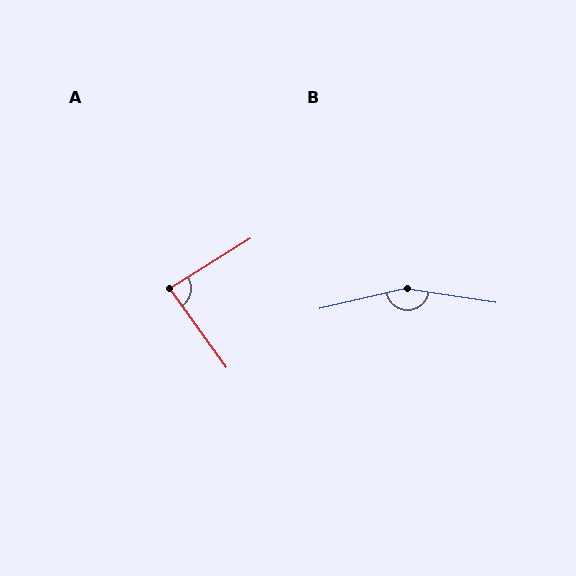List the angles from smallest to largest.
A (86°), B (158°).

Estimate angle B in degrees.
Approximately 158 degrees.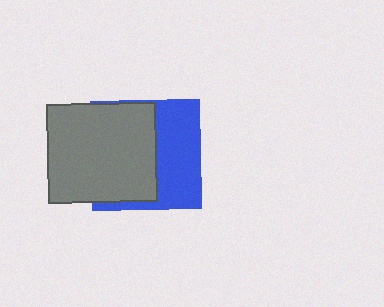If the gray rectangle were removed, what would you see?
You would see the complete blue square.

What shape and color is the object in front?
The object in front is a gray rectangle.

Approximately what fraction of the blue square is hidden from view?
Roughly 55% of the blue square is hidden behind the gray rectangle.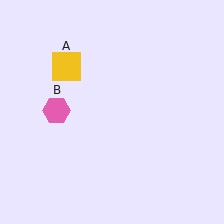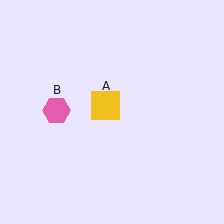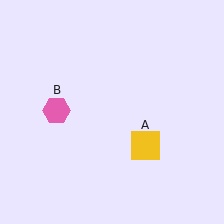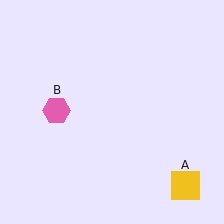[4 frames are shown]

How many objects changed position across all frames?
1 object changed position: yellow square (object A).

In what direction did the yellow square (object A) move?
The yellow square (object A) moved down and to the right.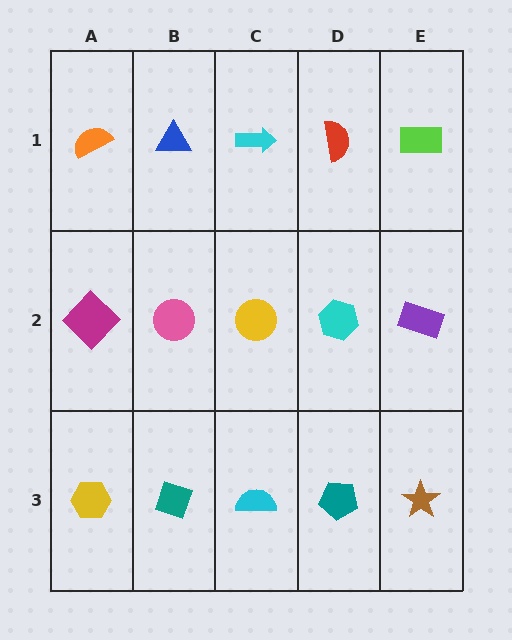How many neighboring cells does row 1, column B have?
3.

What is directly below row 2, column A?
A yellow hexagon.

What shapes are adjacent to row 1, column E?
A purple rectangle (row 2, column E), a red semicircle (row 1, column D).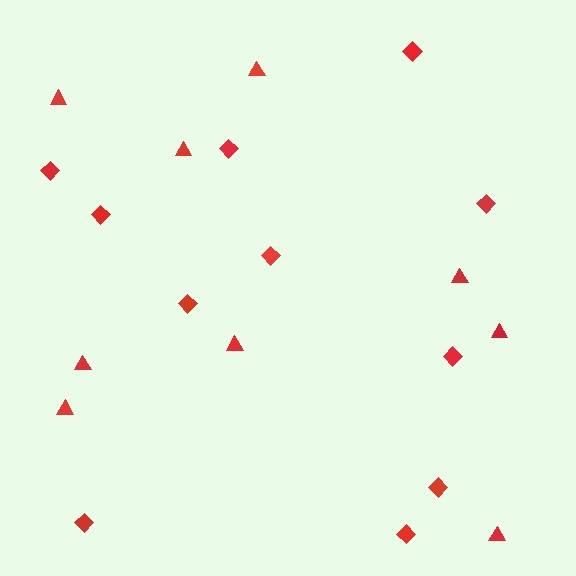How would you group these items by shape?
There are 2 groups: one group of diamonds (11) and one group of triangles (9).